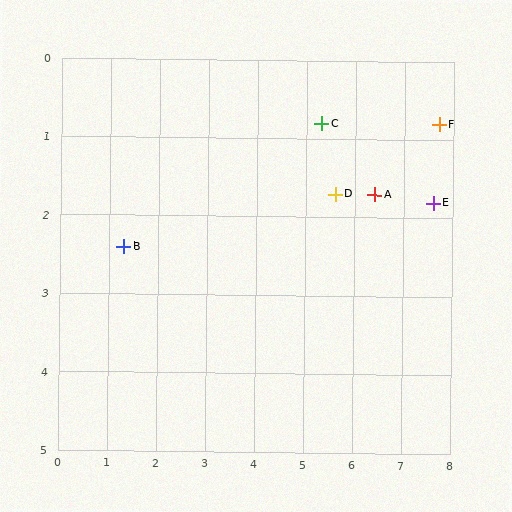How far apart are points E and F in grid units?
Points E and F are about 1.0 grid units apart.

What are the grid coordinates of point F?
Point F is at approximately (7.7, 0.8).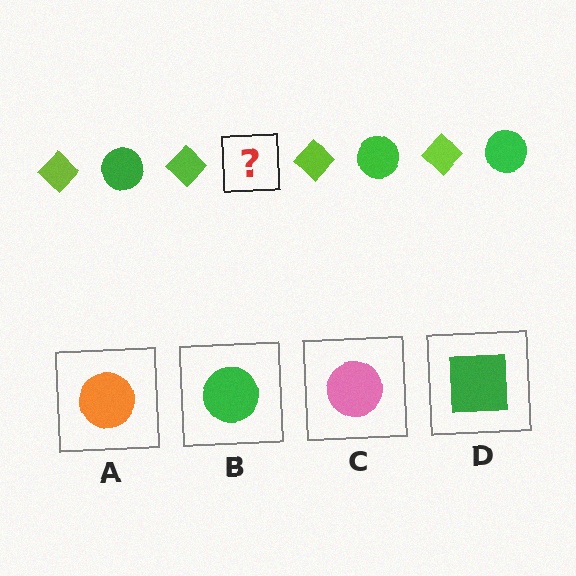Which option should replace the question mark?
Option B.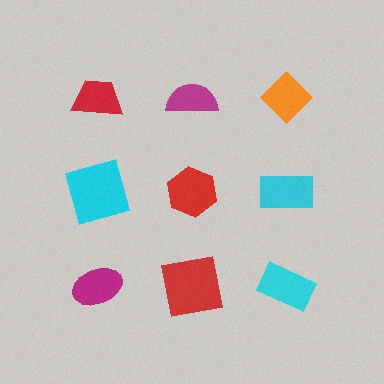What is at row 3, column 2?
A red square.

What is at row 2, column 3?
A cyan rectangle.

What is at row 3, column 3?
A cyan rectangle.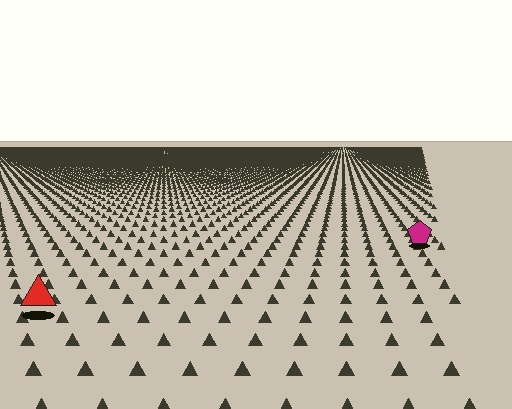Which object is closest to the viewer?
The red triangle is closest. The texture marks near it are larger and more spread out.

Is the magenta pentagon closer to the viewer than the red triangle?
No. The red triangle is closer — you can tell from the texture gradient: the ground texture is coarser near it.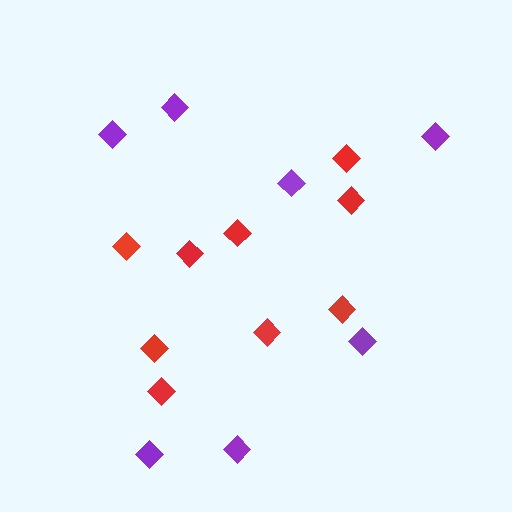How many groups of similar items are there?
There are 2 groups: one group of red diamonds (9) and one group of purple diamonds (7).